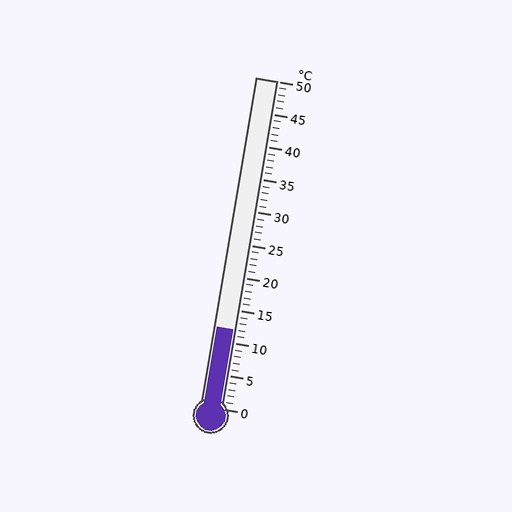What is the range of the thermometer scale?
The thermometer scale ranges from 0°C to 50°C.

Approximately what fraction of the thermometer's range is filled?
The thermometer is filled to approximately 25% of its range.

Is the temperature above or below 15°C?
The temperature is below 15°C.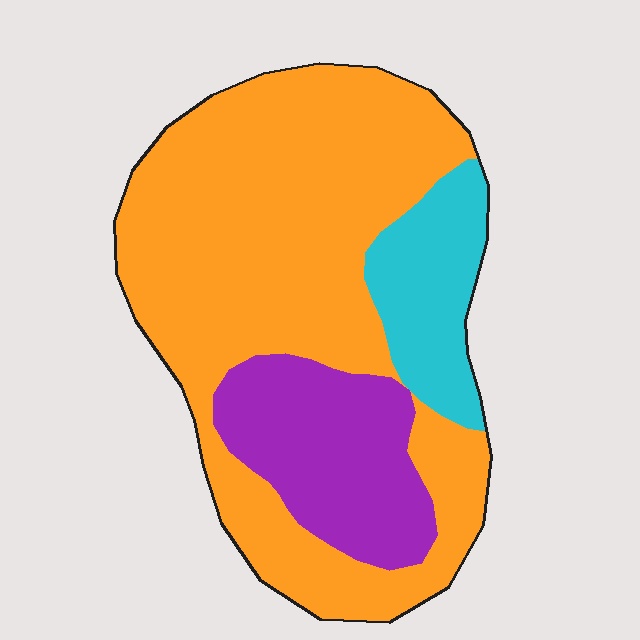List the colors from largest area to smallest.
From largest to smallest: orange, purple, cyan.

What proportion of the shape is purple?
Purple covers 20% of the shape.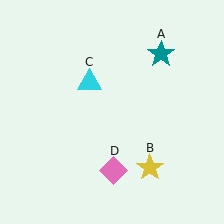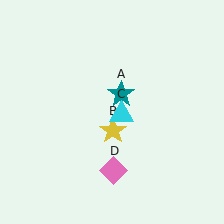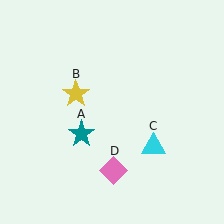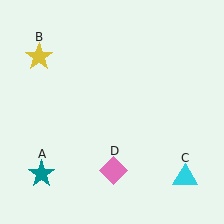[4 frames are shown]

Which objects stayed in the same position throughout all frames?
Pink diamond (object D) remained stationary.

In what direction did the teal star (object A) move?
The teal star (object A) moved down and to the left.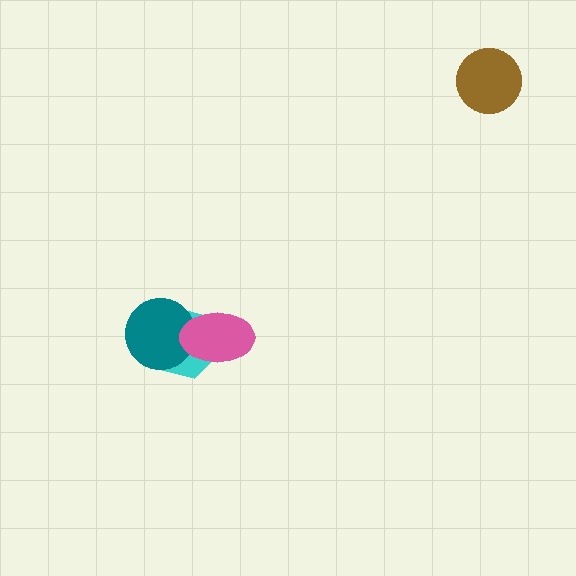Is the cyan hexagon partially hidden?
Yes, it is partially covered by another shape.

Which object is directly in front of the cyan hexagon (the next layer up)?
The teal circle is directly in front of the cyan hexagon.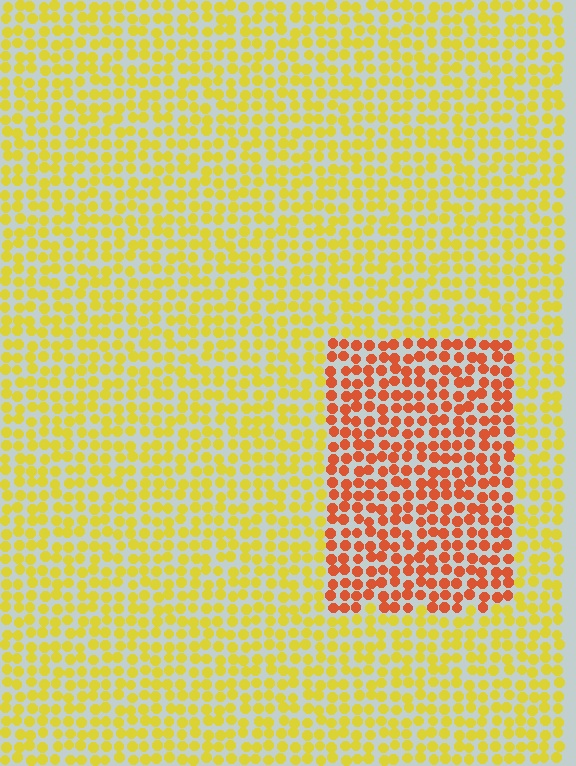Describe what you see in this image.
The image is filled with small yellow elements in a uniform arrangement. A rectangle-shaped region is visible where the elements are tinted to a slightly different hue, forming a subtle color boundary.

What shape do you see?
I see a rectangle.